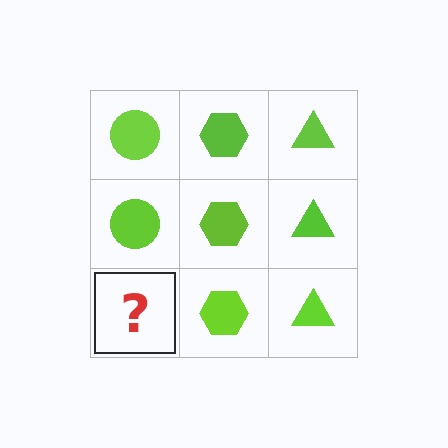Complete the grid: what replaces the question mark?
The question mark should be replaced with a lime circle.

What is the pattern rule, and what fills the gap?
The rule is that each column has a consistent shape. The gap should be filled with a lime circle.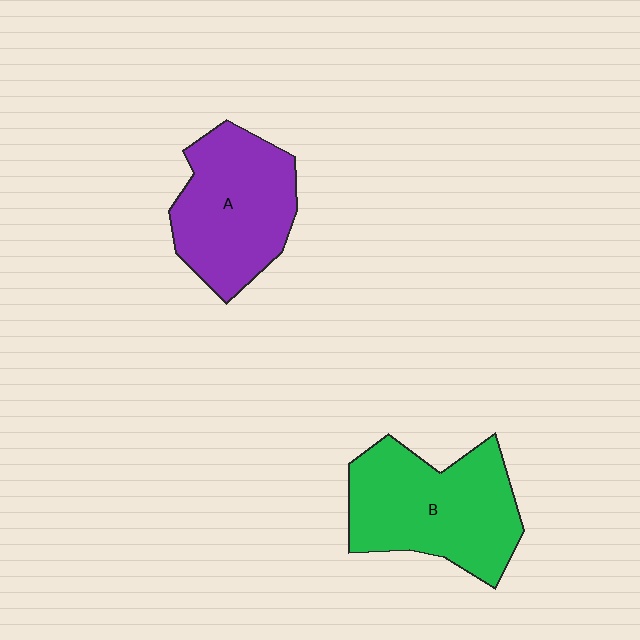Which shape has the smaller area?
Shape A (purple).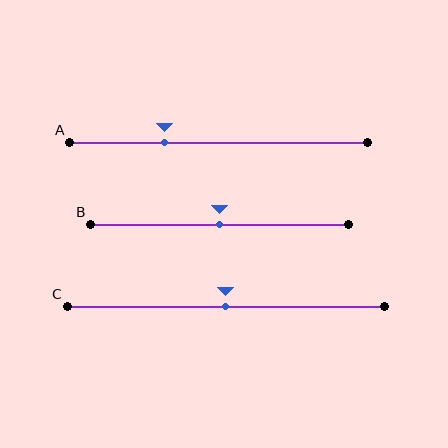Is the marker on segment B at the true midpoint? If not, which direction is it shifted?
Yes, the marker on segment B is at the true midpoint.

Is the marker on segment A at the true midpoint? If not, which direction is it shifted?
No, the marker on segment A is shifted to the left by about 18% of the segment length.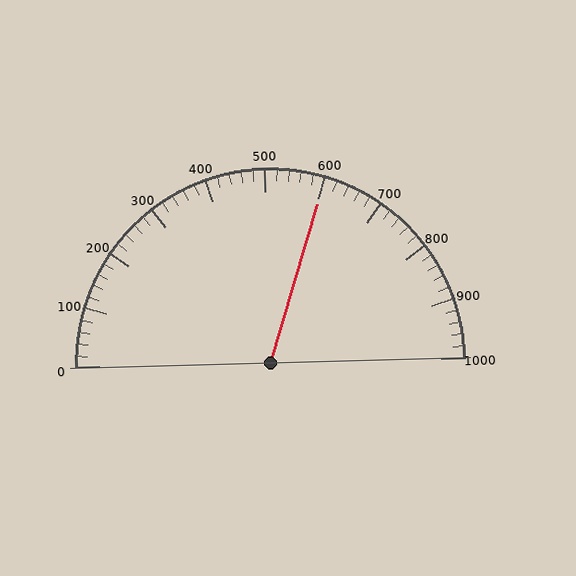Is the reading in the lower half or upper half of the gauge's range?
The reading is in the upper half of the range (0 to 1000).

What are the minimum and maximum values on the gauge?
The gauge ranges from 0 to 1000.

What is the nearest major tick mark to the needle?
The nearest major tick mark is 600.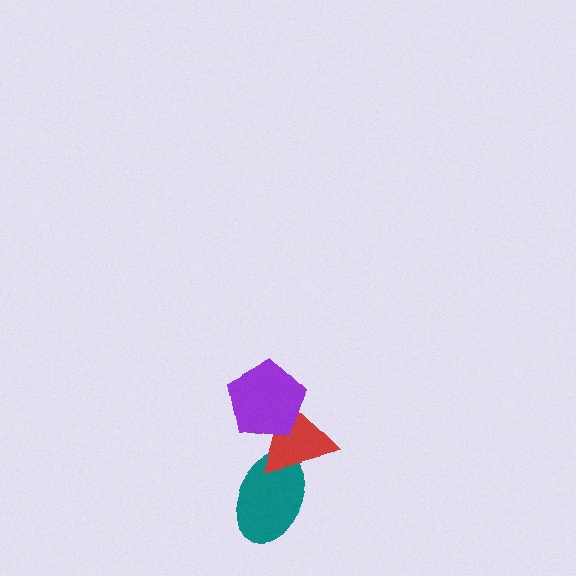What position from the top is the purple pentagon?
The purple pentagon is 1st from the top.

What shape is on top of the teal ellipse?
The red triangle is on top of the teal ellipse.